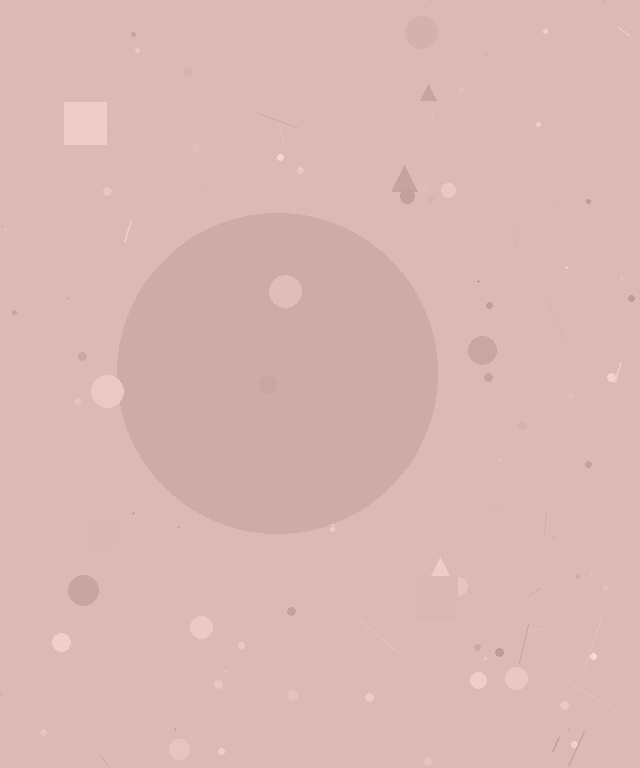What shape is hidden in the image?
A circle is hidden in the image.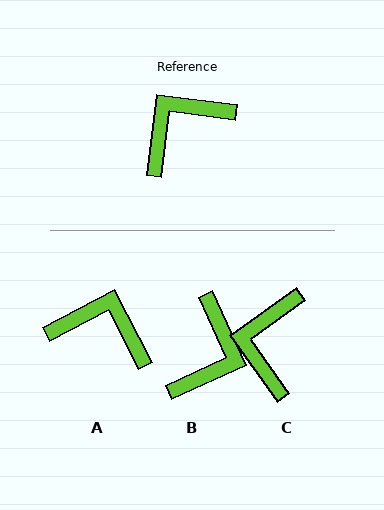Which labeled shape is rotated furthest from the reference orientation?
B, about 148 degrees away.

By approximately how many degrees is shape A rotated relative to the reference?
Approximately 55 degrees clockwise.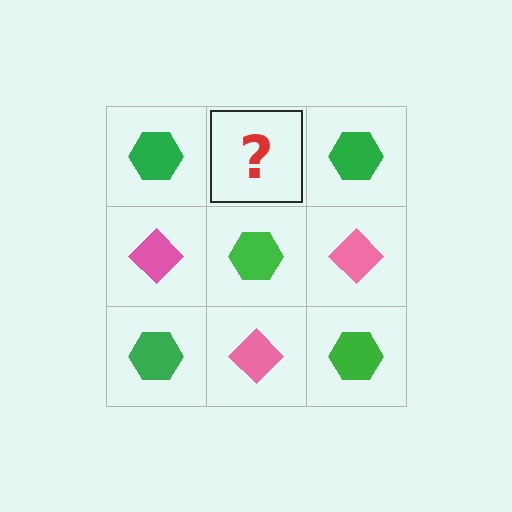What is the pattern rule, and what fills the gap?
The rule is that it alternates green hexagon and pink diamond in a checkerboard pattern. The gap should be filled with a pink diamond.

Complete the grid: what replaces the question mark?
The question mark should be replaced with a pink diamond.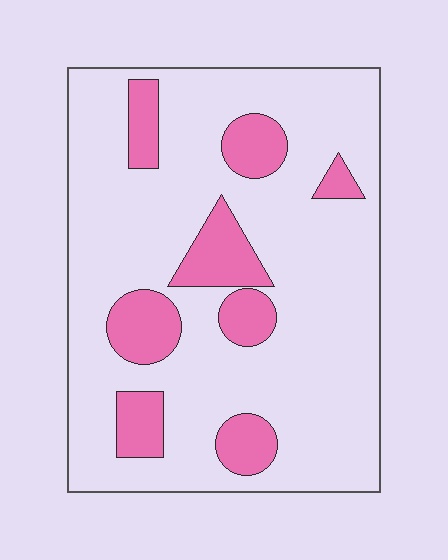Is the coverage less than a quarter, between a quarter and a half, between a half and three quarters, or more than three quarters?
Less than a quarter.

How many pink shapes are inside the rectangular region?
8.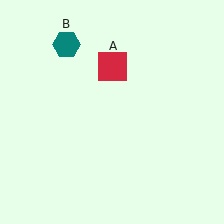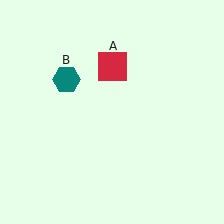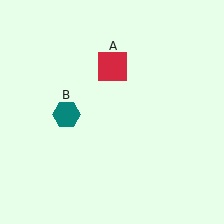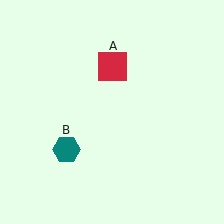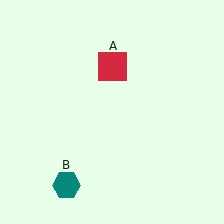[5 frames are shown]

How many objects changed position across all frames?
1 object changed position: teal hexagon (object B).